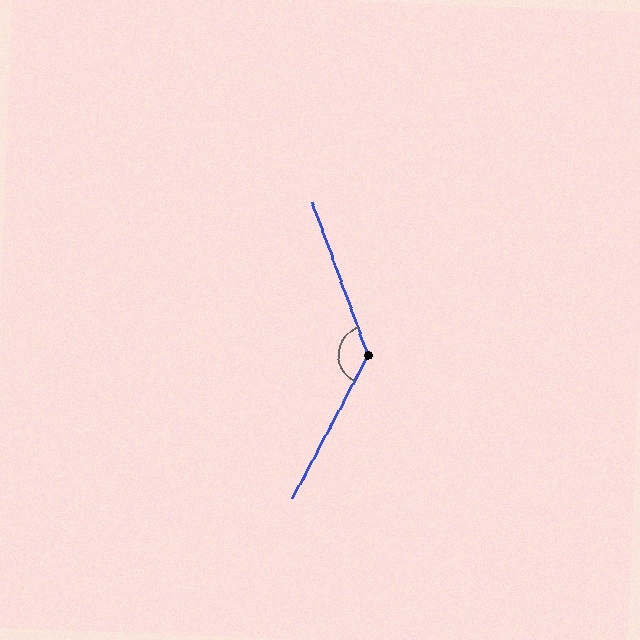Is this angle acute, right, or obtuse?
It is obtuse.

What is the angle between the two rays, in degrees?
Approximately 132 degrees.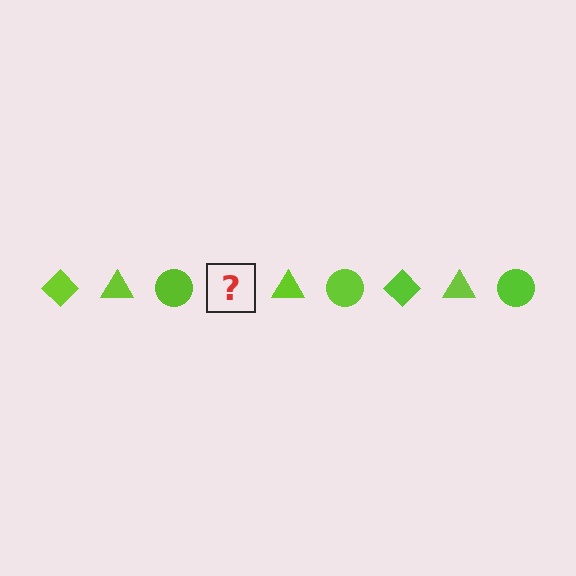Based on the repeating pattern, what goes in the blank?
The blank should be a lime diamond.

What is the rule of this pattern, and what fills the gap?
The rule is that the pattern cycles through diamond, triangle, circle shapes in lime. The gap should be filled with a lime diamond.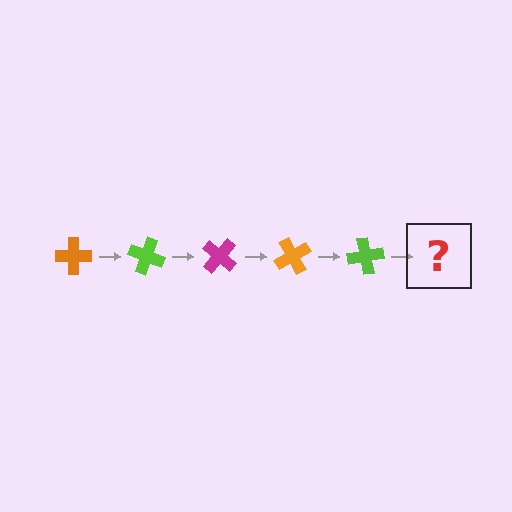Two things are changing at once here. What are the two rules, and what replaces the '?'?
The two rules are that it rotates 20 degrees each step and the color cycles through orange, lime, and magenta. The '?' should be a magenta cross, rotated 100 degrees from the start.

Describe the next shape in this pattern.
It should be a magenta cross, rotated 100 degrees from the start.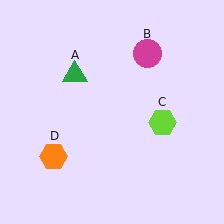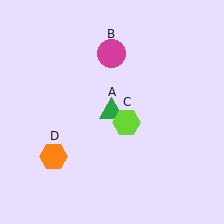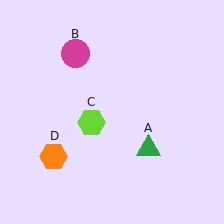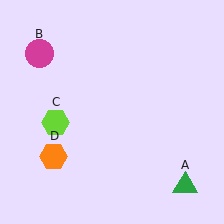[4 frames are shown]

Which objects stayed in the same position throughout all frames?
Orange hexagon (object D) remained stationary.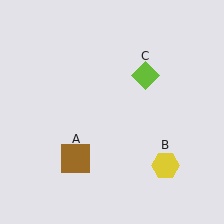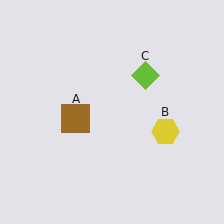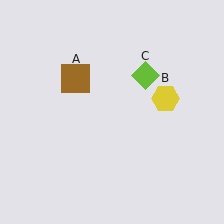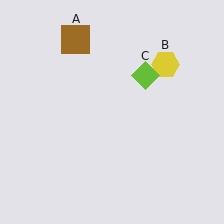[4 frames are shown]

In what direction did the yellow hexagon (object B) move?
The yellow hexagon (object B) moved up.